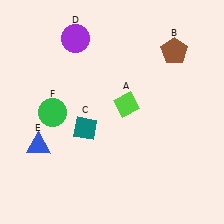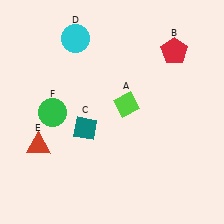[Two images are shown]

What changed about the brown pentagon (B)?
In Image 1, B is brown. In Image 2, it changed to red.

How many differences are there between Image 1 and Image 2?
There are 3 differences between the two images.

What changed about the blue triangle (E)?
In Image 1, E is blue. In Image 2, it changed to red.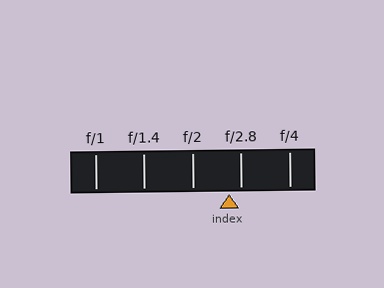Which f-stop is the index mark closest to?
The index mark is closest to f/2.8.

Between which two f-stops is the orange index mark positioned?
The index mark is between f/2 and f/2.8.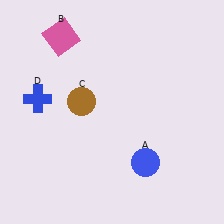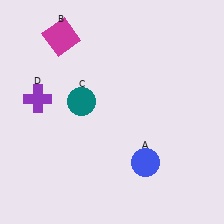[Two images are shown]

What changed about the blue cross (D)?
In Image 1, D is blue. In Image 2, it changed to purple.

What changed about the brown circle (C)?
In Image 1, C is brown. In Image 2, it changed to teal.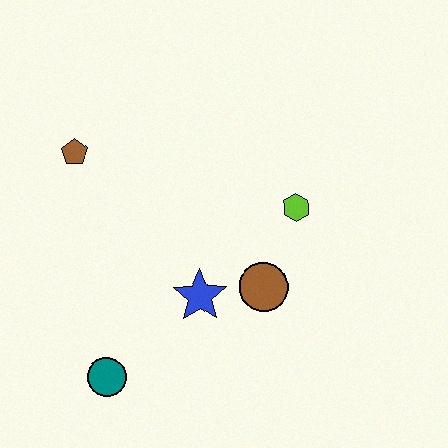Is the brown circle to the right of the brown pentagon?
Yes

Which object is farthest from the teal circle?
The lime hexagon is farthest from the teal circle.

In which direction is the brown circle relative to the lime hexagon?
The brown circle is below the lime hexagon.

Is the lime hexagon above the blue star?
Yes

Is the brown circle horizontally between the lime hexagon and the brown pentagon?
Yes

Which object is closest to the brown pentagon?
The blue star is closest to the brown pentagon.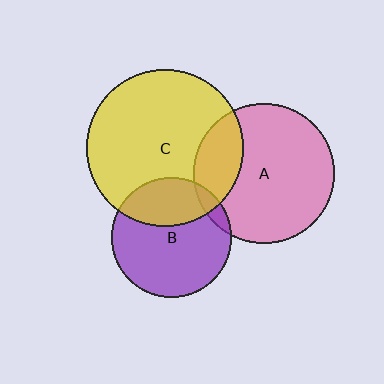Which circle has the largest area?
Circle C (yellow).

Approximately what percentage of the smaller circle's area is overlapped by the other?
Approximately 5%.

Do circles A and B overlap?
Yes.